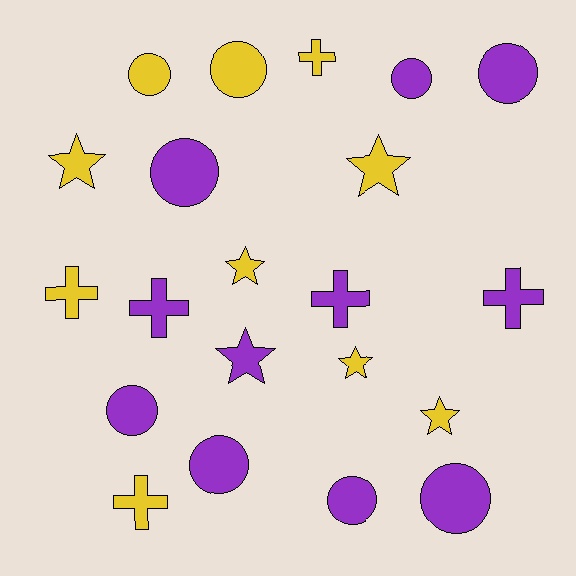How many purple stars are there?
There is 1 purple star.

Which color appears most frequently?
Purple, with 11 objects.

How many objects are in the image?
There are 21 objects.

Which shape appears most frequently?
Circle, with 9 objects.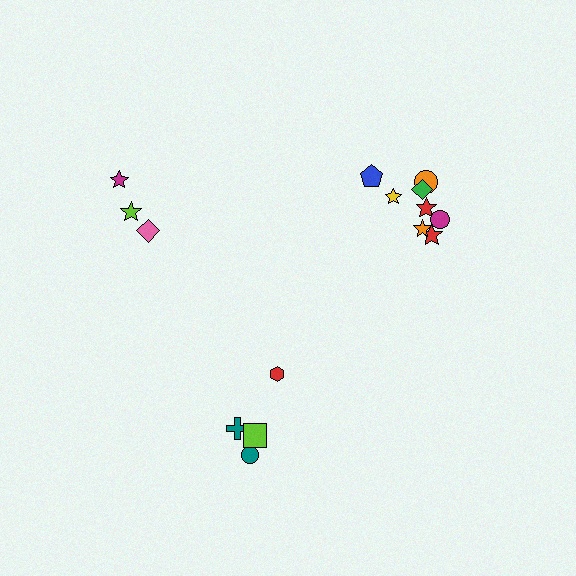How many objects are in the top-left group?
There are 3 objects.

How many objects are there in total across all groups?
There are 15 objects.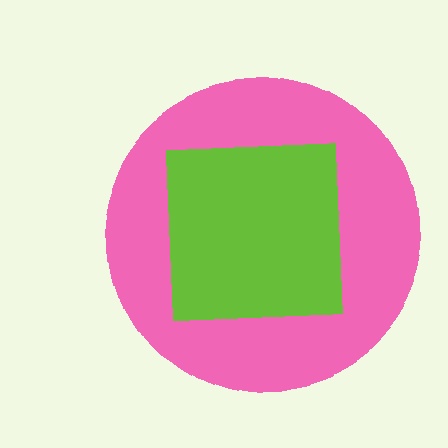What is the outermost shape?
The pink circle.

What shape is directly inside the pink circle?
The lime square.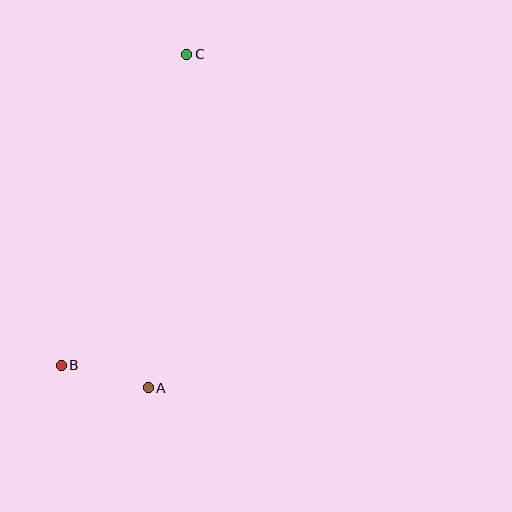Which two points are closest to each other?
Points A and B are closest to each other.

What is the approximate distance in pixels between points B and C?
The distance between B and C is approximately 335 pixels.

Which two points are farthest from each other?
Points A and C are farthest from each other.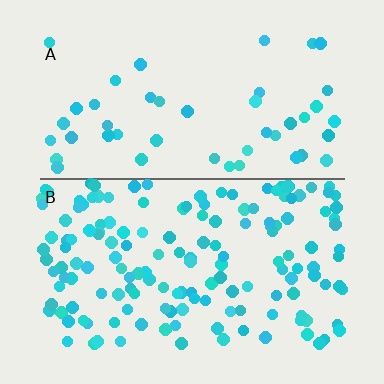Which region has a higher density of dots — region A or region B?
B (the bottom).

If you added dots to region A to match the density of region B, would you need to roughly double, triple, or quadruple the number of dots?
Approximately triple.